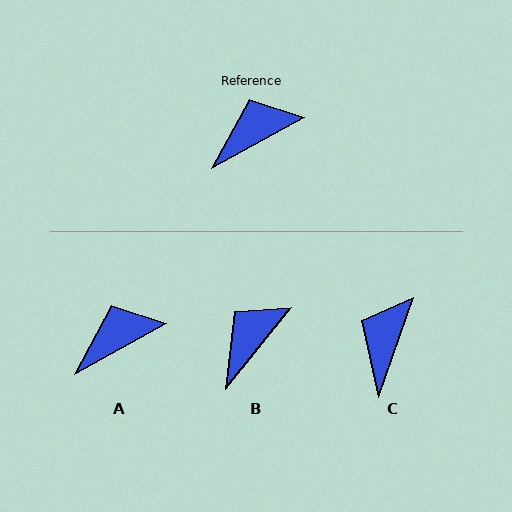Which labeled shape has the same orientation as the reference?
A.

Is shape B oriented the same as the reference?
No, it is off by about 22 degrees.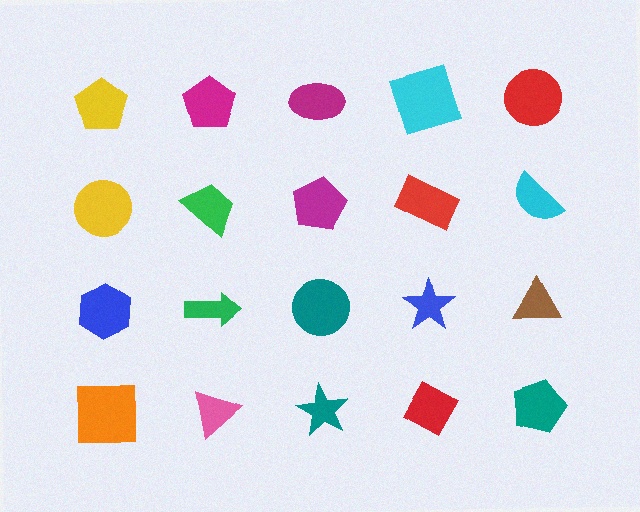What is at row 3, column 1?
A blue hexagon.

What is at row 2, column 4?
A red rectangle.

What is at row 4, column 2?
A pink triangle.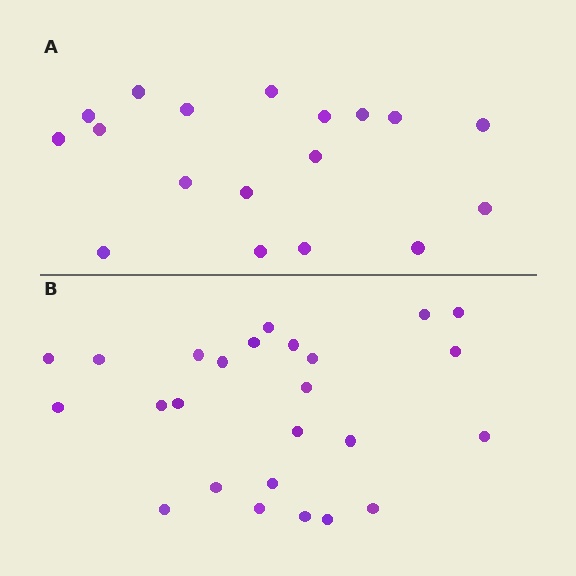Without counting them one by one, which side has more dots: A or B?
Region B (the bottom region) has more dots.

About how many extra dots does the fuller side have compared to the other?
Region B has roughly 8 or so more dots than region A.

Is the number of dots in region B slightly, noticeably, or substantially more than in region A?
Region B has noticeably more, but not dramatically so. The ratio is roughly 1.4 to 1.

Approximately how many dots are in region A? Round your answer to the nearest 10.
About 20 dots. (The exact count is 18, which rounds to 20.)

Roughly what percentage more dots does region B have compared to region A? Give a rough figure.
About 40% more.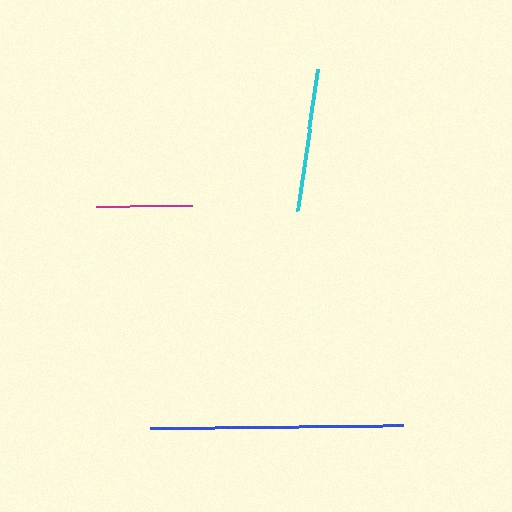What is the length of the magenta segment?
The magenta segment is approximately 96 pixels long.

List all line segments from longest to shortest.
From longest to shortest: blue, cyan, magenta.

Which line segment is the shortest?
The magenta line is the shortest at approximately 96 pixels.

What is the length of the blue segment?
The blue segment is approximately 253 pixels long.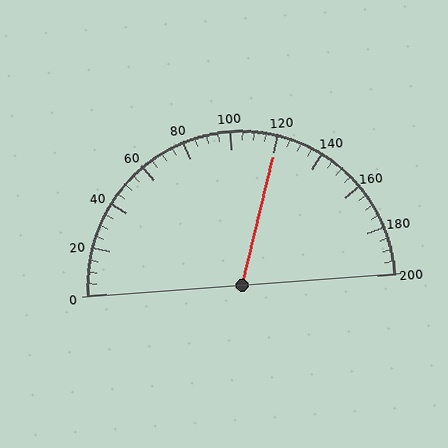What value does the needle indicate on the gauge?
The needle indicates approximately 120.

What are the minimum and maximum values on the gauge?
The gauge ranges from 0 to 200.